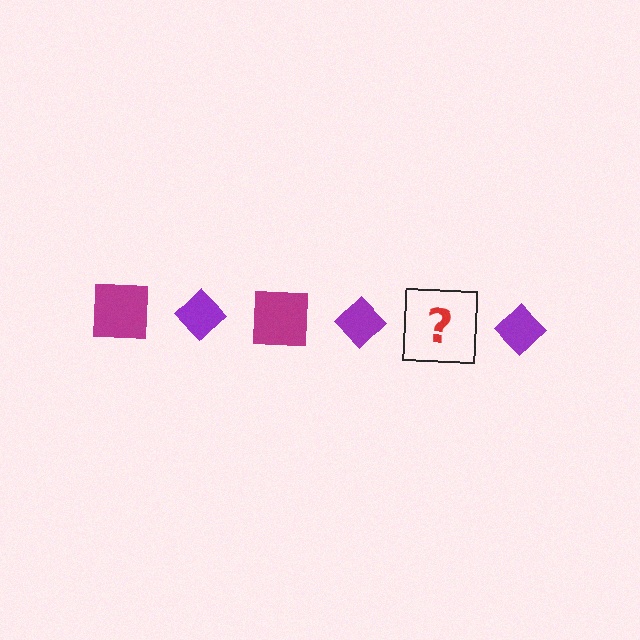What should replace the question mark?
The question mark should be replaced with a magenta square.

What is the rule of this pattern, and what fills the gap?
The rule is that the pattern alternates between magenta square and purple diamond. The gap should be filled with a magenta square.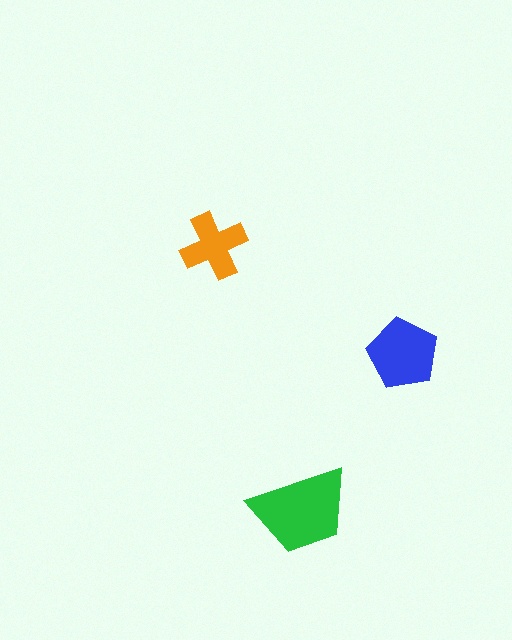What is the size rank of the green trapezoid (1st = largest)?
1st.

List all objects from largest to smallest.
The green trapezoid, the blue pentagon, the orange cross.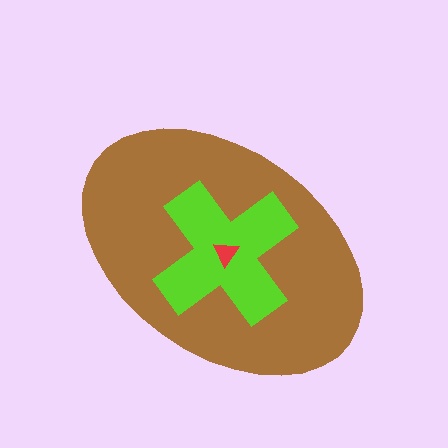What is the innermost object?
The red triangle.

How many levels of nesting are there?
3.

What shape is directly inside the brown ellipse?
The lime cross.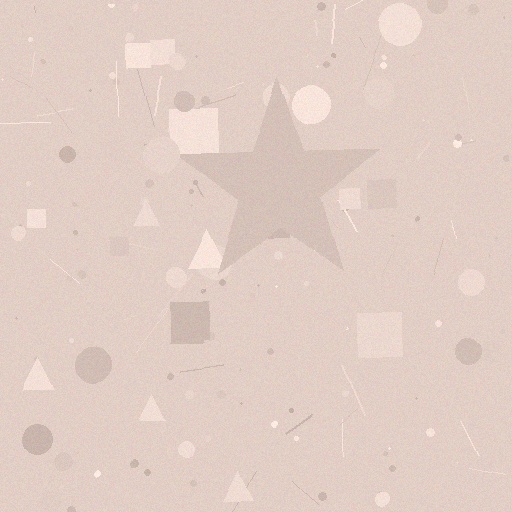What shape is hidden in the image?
A star is hidden in the image.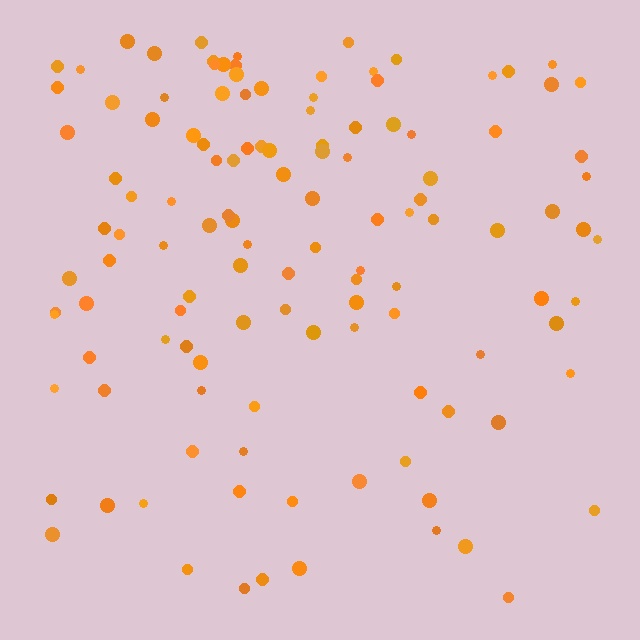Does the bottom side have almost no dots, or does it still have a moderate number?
Still a moderate number, just noticeably fewer than the top.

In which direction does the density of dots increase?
From bottom to top, with the top side densest.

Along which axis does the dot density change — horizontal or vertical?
Vertical.